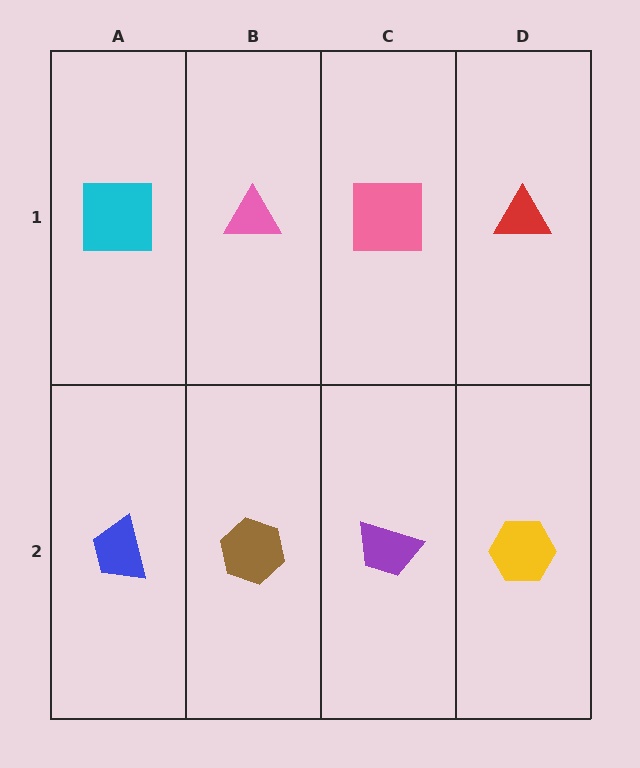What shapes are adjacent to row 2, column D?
A red triangle (row 1, column D), a purple trapezoid (row 2, column C).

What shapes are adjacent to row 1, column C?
A purple trapezoid (row 2, column C), a pink triangle (row 1, column B), a red triangle (row 1, column D).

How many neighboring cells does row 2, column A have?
2.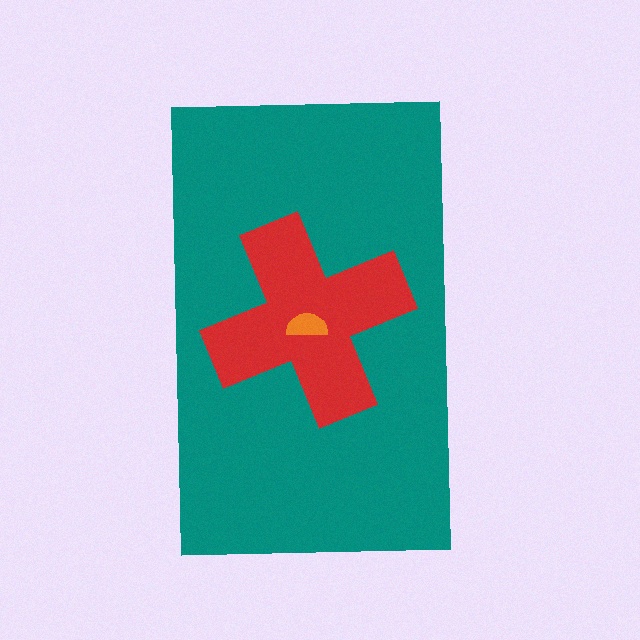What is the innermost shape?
The orange semicircle.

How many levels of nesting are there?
3.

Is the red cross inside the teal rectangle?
Yes.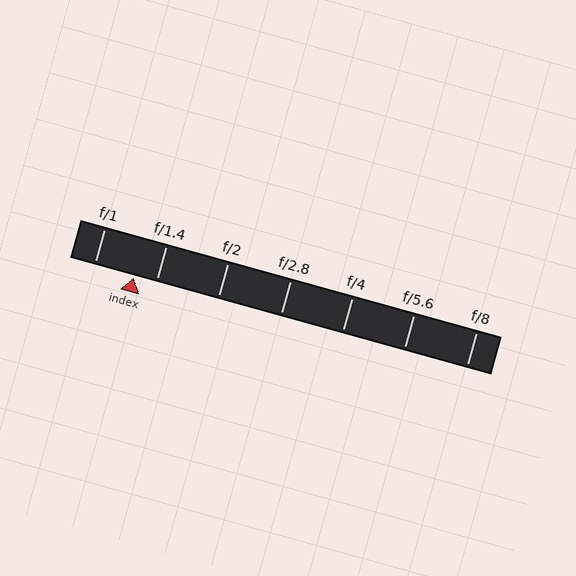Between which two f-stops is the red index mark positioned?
The index mark is between f/1 and f/1.4.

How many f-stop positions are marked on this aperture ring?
There are 7 f-stop positions marked.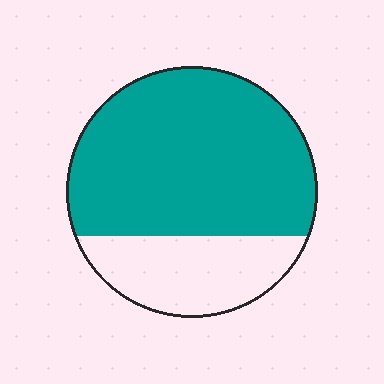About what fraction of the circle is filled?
About three quarters (3/4).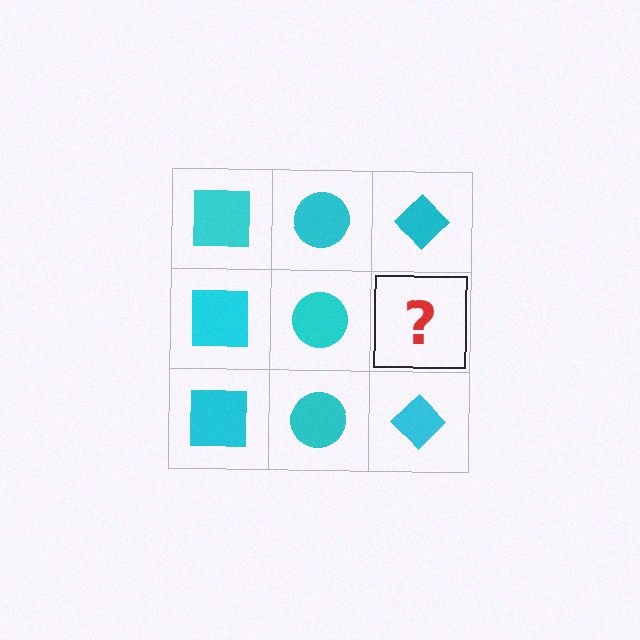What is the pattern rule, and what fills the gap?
The rule is that each column has a consistent shape. The gap should be filled with a cyan diamond.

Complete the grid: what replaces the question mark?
The question mark should be replaced with a cyan diamond.